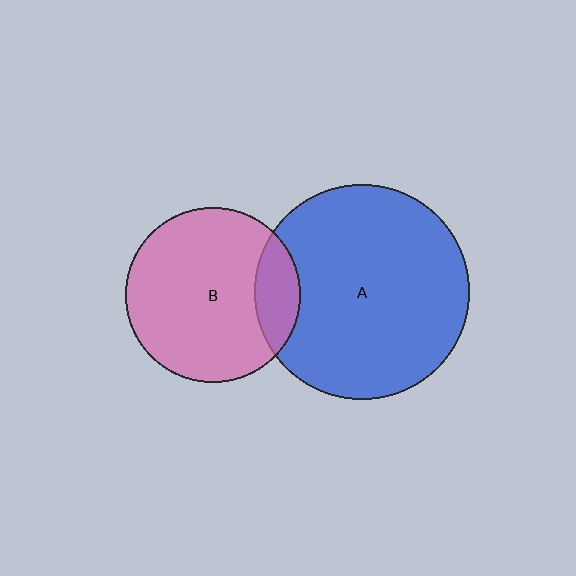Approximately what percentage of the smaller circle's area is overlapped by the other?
Approximately 15%.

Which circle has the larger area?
Circle A (blue).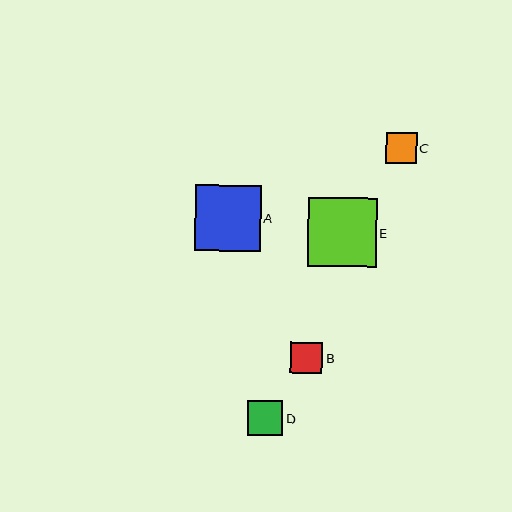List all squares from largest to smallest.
From largest to smallest: E, A, D, B, C.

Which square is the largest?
Square E is the largest with a size of approximately 69 pixels.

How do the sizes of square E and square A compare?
Square E and square A are approximately the same size.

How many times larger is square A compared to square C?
Square A is approximately 2.1 times the size of square C.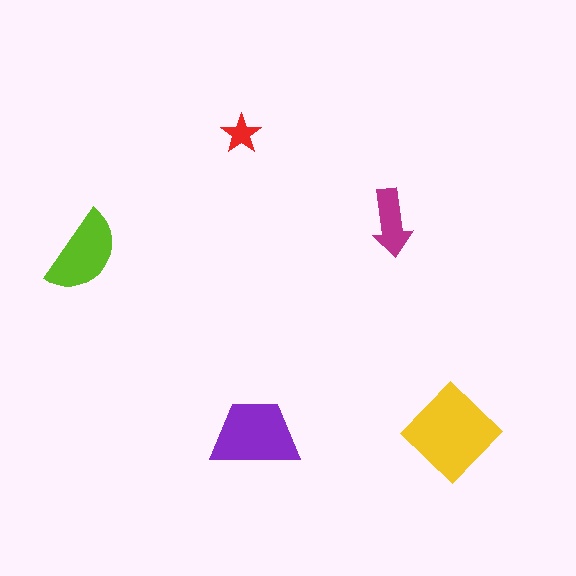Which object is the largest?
The yellow diamond.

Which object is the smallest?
The red star.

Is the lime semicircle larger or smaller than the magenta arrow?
Larger.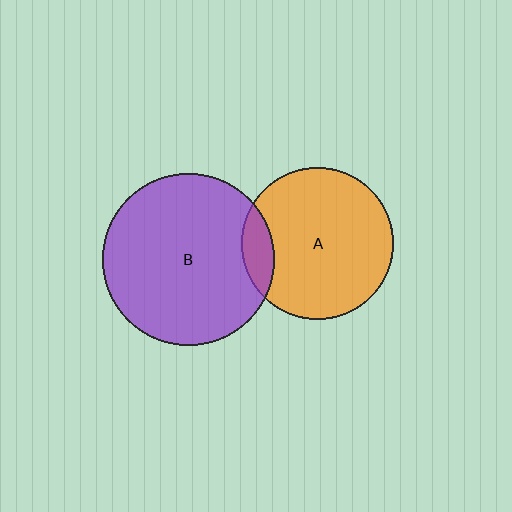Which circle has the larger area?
Circle B (purple).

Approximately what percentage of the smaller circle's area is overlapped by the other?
Approximately 10%.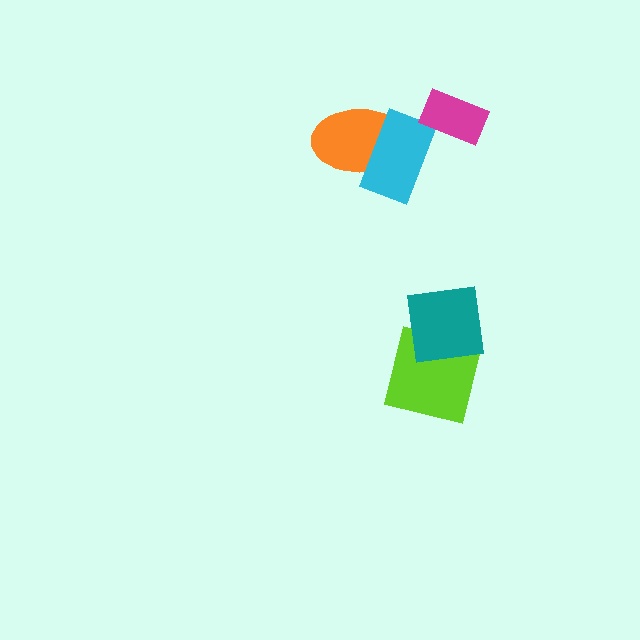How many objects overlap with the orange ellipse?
1 object overlaps with the orange ellipse.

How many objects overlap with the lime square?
1 object overlaps with the lime square.